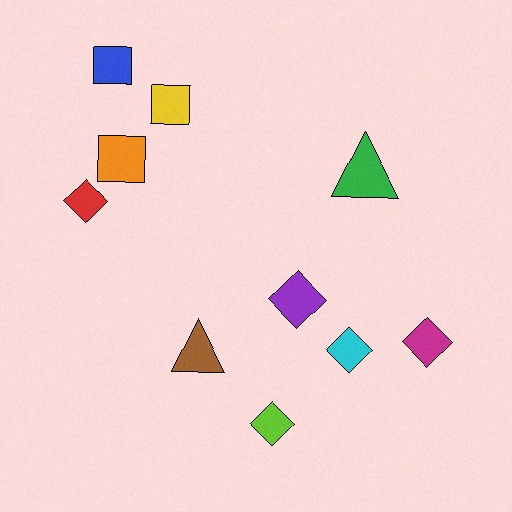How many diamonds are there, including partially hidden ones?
There are 5 diamonds.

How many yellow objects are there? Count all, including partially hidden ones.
There is 1 yellow object.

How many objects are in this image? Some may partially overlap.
There are 10 objects.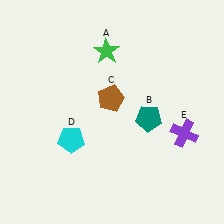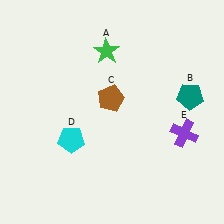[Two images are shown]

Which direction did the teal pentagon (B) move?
The teal pentagon (B) moved right.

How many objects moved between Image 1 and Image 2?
1 object moved between the two images.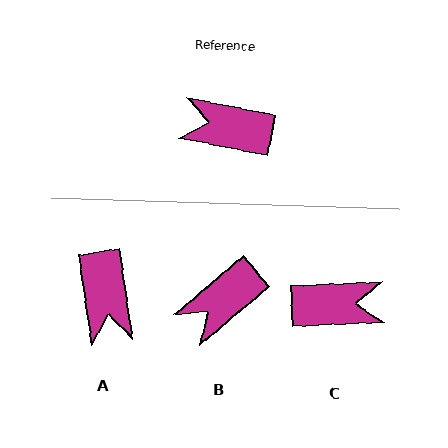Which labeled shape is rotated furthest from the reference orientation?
C, about 167 degrees away.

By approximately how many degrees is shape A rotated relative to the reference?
Approximately 109 degrees counter-clockwise.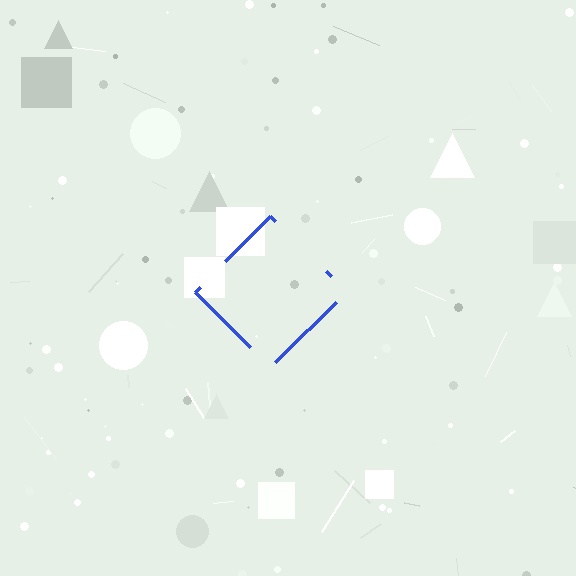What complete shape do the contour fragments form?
The contour fragments form a diamond.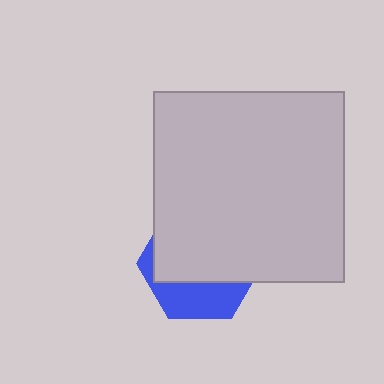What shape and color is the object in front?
The object in front is a light gray square.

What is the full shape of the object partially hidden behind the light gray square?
The partially hidden object is a blue hexagon.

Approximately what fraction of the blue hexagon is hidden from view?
Roughly 67% of the blue hexagon is hidden behind the light gray square.